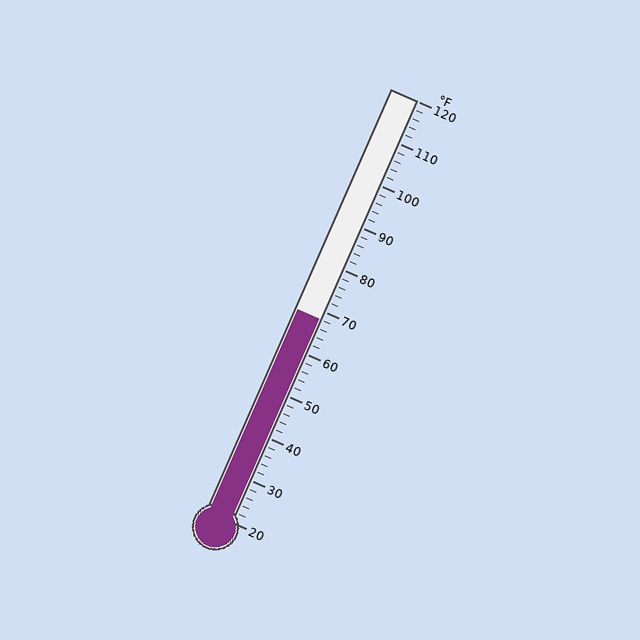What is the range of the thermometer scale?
The thermometer scale ranges from 20°F to 120°F.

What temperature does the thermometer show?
The thermometer shows approximately 68°F.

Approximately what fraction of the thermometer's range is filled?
The thermometer is filled to approximately 50% of its range.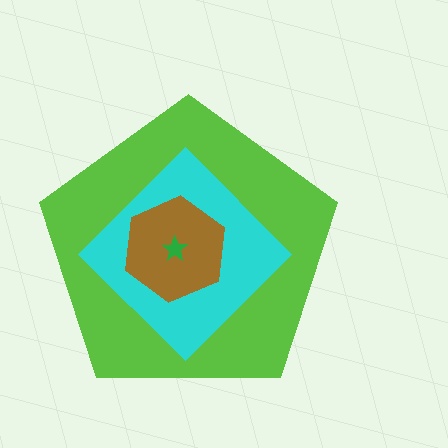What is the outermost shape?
The lime pentagon.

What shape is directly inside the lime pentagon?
The cyan diamond.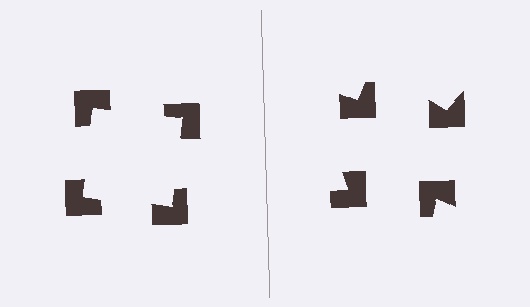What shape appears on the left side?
An illusory square.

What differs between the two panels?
The notched squares are positioned identically on both sides; only the wedge orientations differ. On the left they align to a square; on the right they are misaligned.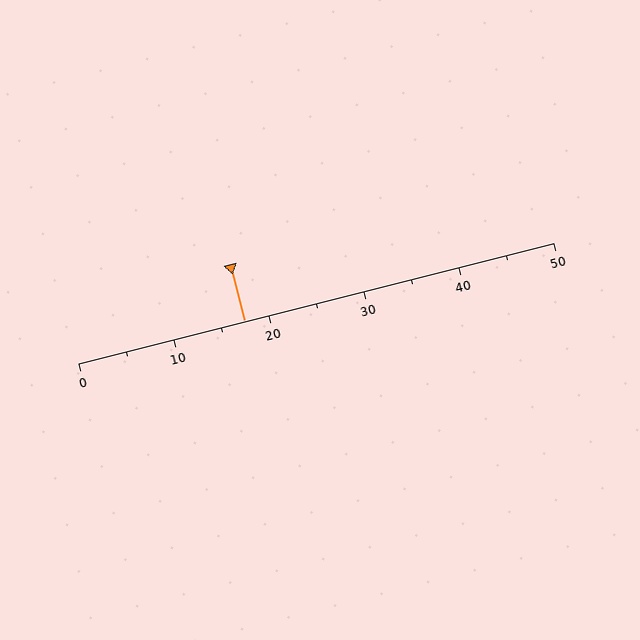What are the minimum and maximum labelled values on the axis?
The axis runs from 0 to 50.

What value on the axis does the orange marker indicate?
The marker indicates approximately 17.5.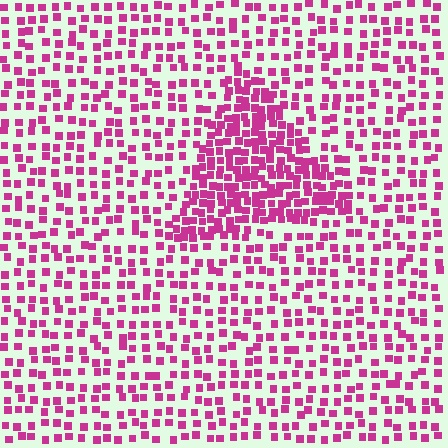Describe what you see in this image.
The image contains small magenta elements arranged at two different densities. A triangle-shaped region is visible where the elements are more densely packed than the surrounding area.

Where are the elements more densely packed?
The elements are more densely packed inside the triangle boundary.